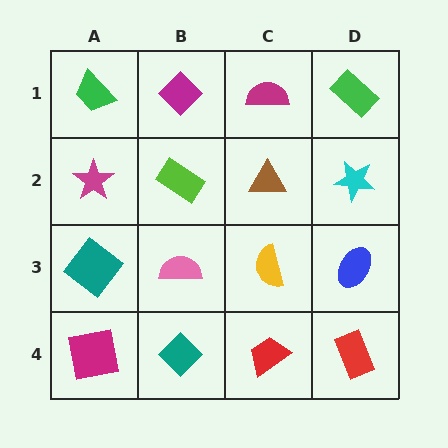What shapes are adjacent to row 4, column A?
A teal diamond (row 3, column A), a teal diamond (row 4, column B).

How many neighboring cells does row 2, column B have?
4.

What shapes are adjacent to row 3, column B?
A lime rectangle (row 2, column B), a teal diamond (row 4, column B), a teal diamond (row 3, column A), a yellow semicircle (row 3, column C).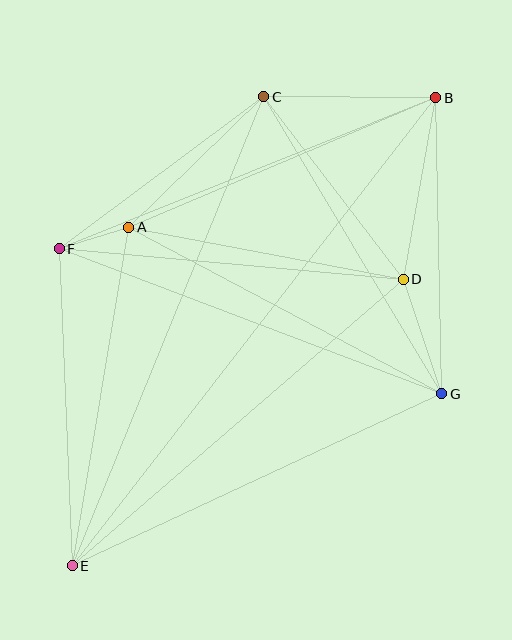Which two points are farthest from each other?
Points B and E are farthest from each other.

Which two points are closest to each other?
Points A and F are closest to each other.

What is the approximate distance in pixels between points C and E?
The distance between C and E is approximately 506 pixels.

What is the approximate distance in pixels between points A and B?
The distance between A and B is approximately 333 pixels.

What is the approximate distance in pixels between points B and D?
The distance between B and D is approximately 185 pixels.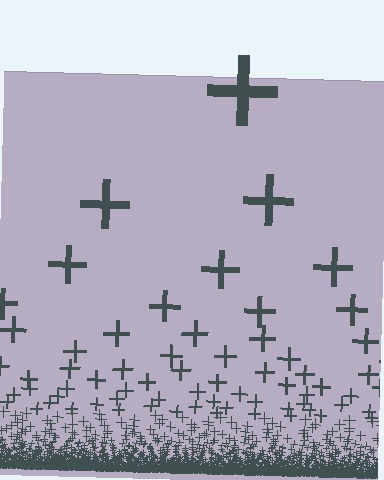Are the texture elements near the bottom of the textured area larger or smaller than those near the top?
Smaller. The gradient is inverted — elements near the bottom are smaller and denser.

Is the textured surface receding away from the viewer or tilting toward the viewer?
The surface appears to tilt toward the viewer. Texture elements get larger and sparser toward the top.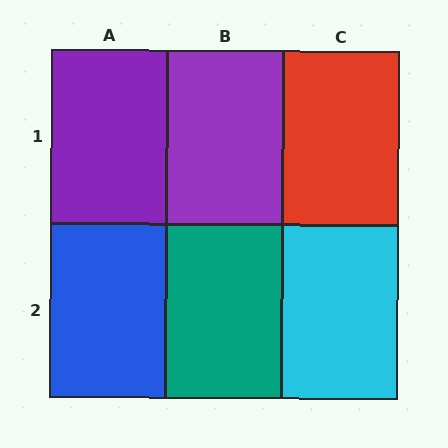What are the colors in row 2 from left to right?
Blue, teal, cyan.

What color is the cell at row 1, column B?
Purple.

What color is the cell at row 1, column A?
Purple.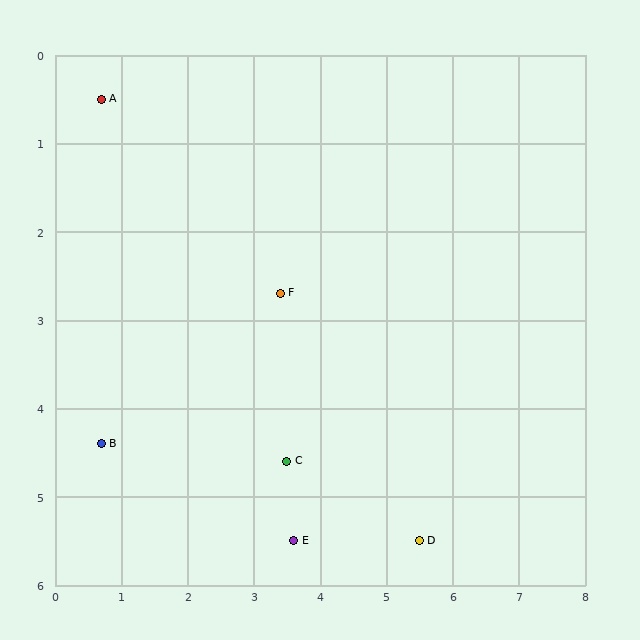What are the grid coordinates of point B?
Point B is at approximately (0.7, 4.4).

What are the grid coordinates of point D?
Point D is at approximately (5.5, 5.5).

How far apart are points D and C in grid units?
Points D and C are about 2.2 grid units apart.